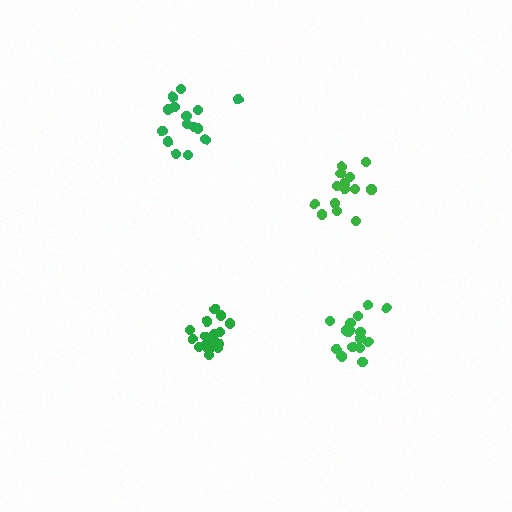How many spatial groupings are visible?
There are 4 spatial groupings.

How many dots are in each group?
Group 1: 17 dots, Group 2: 16 dots, Group 3: 15 dots, Group 4: 14 dots (62 total).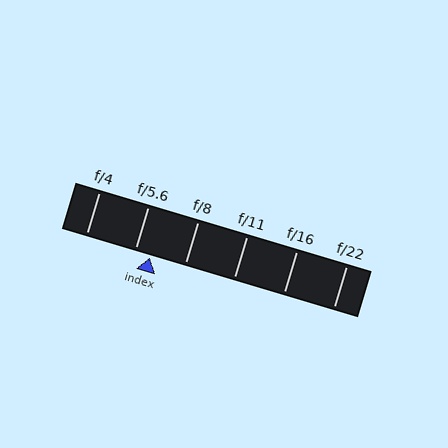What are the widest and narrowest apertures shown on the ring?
The widest aperture shown is f/4 and the narrowest is f/22.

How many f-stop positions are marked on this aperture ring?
There are 6 f-stop positions marked.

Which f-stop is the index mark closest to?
The index mark is closest to f/5.6.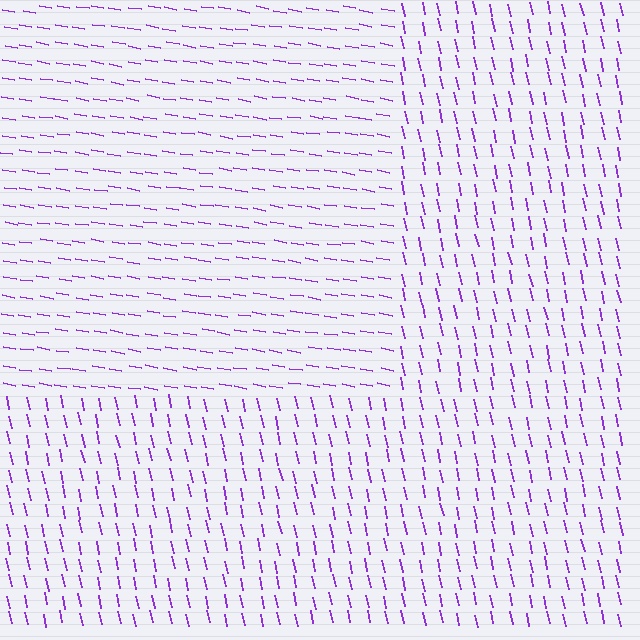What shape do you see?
I see a rectangle.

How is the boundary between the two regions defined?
The boundary is defined purely by a change in line orientation (approximately 68 degrees difference). All lines are the same color and thickness.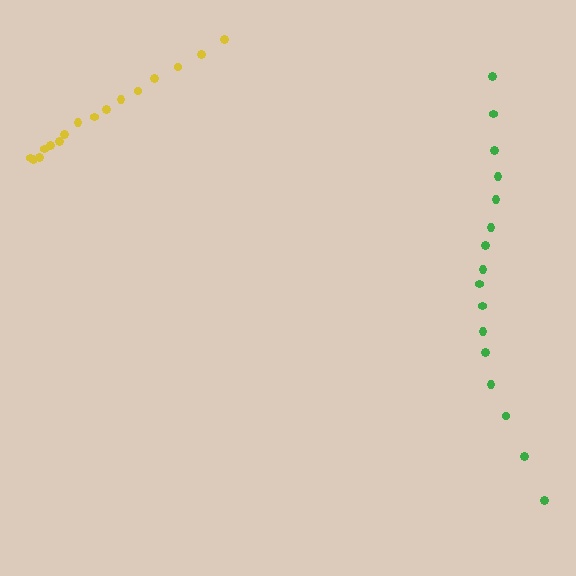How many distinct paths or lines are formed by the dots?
There are 2 distinct paths.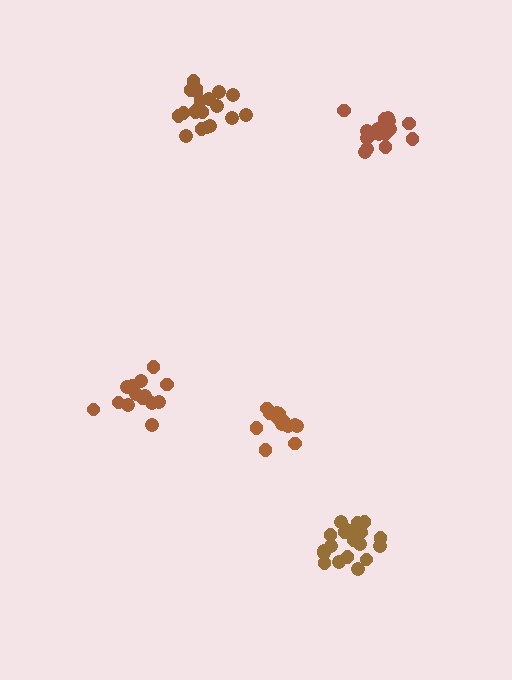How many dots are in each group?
Group 1: 15 dots, Group 2: 21 dots, Group 3: 20 dots, Group 4: 18 dots, Group 5: 15 dots (89 total).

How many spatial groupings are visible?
There are 5 spatial groupings.